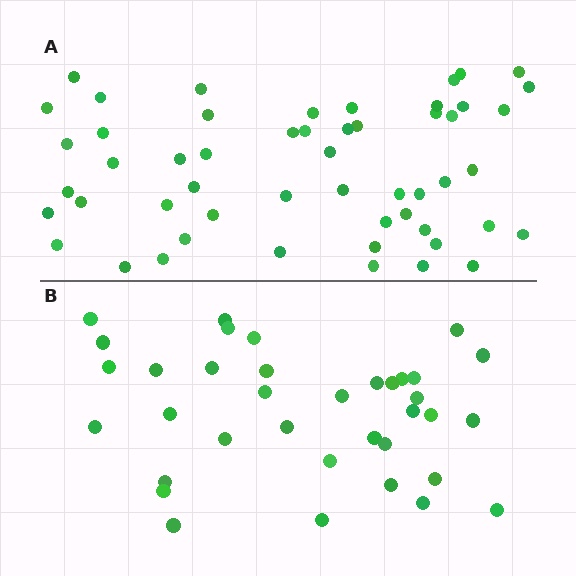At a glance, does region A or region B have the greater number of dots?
Region A (the top region) has more dots.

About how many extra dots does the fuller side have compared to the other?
Region A has approximately 15 more dots than region B.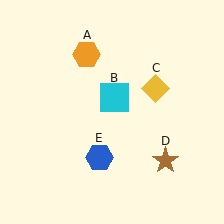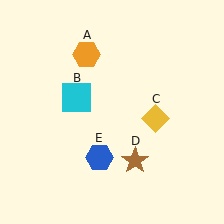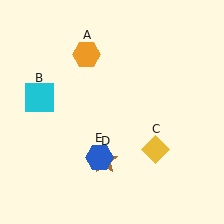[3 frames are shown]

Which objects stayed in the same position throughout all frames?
Orange hexagon (object A) and blue hexagon (object E) remained stationary.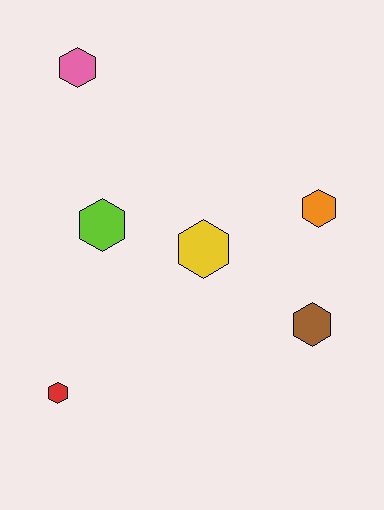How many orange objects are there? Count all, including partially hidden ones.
There is 1 orange object.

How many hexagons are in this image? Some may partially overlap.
There are 6 hexagons.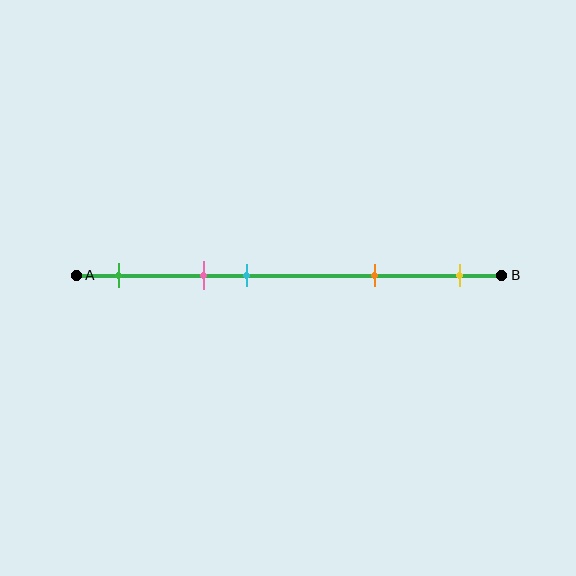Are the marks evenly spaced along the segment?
No, the marks are not evenly spaced.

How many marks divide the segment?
There are 5 marks dividing the segment.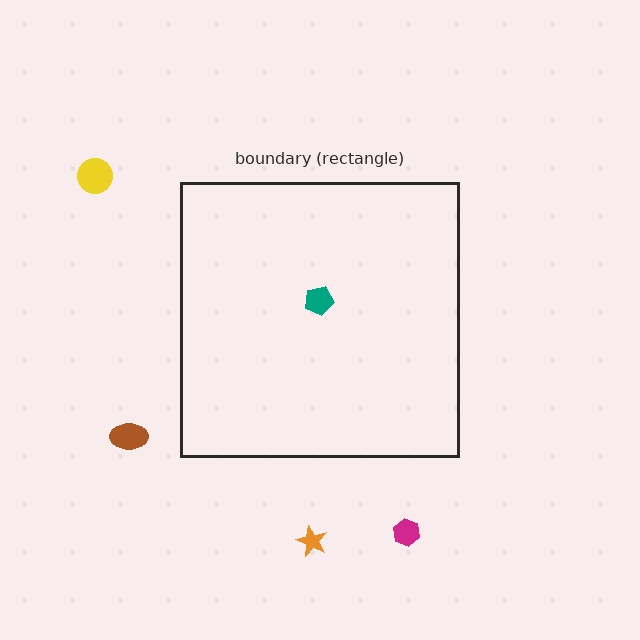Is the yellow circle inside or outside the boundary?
Outside.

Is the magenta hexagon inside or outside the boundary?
Outside.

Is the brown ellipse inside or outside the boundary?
Outside.